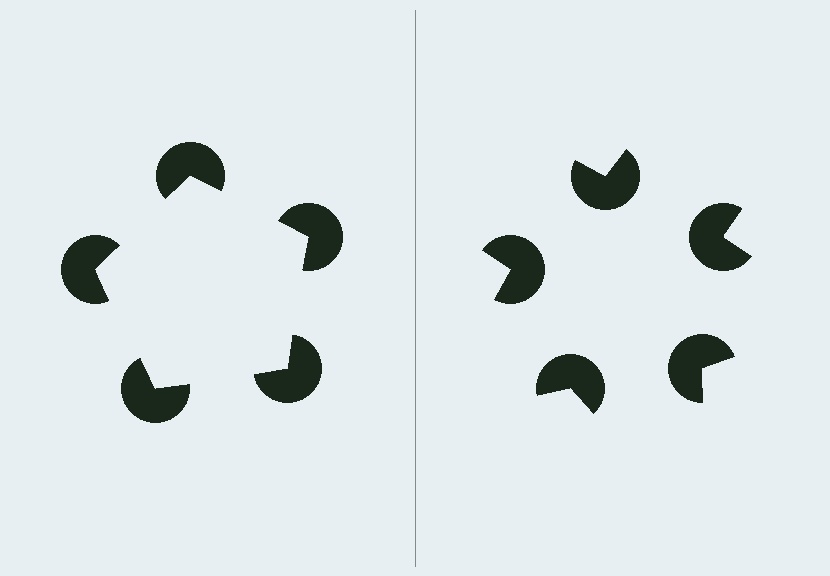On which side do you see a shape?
An illusory pentagon appears on the left side. On the right side the wedge cuts are rotated, so no coherent shape forms.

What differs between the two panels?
The pac-man discs are positioned identically on both sides; only the wedge orientations differ. On the left they align to a pentagon; on the right they are misaligned.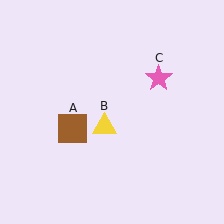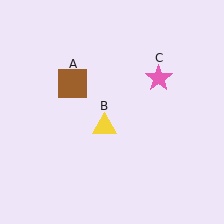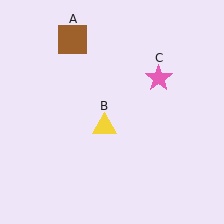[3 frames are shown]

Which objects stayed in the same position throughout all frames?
Yellow triangle (object B) and pink star (object C) remained stationary.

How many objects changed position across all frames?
1 object changed position: brown square (object A).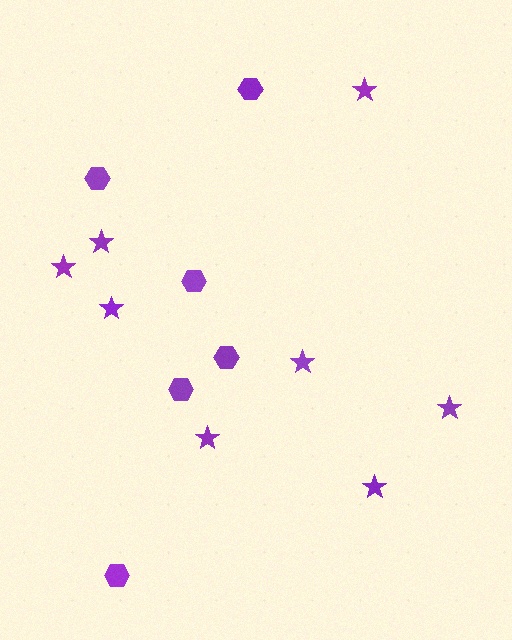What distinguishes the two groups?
There are 2 groups: one group of stars (8) and one group of hexagons (6).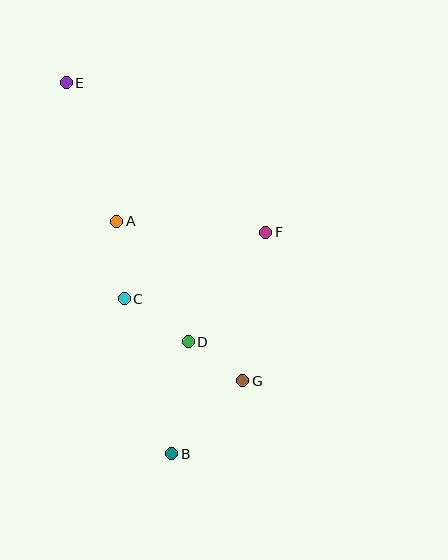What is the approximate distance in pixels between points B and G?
The distance between B and G is approximately 102 pixels.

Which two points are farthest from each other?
Points B and E are farthest from each other.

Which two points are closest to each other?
Points D and G are closest to each other.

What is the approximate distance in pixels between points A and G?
The distance between A and G is approximately 203 pixels.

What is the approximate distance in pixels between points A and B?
The distance between A and B is approximately 239 pixels.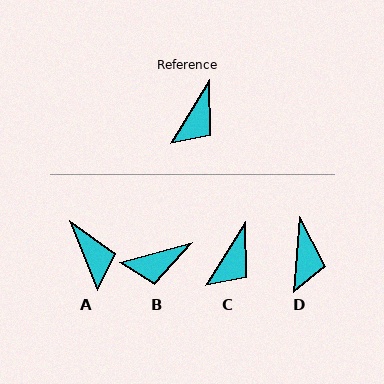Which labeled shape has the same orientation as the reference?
C.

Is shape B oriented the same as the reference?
No, it is off by about 43 degrees.